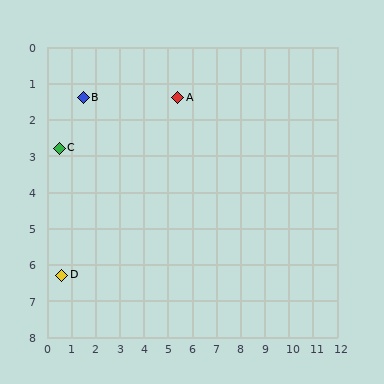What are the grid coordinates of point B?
Point B is at approximately (1.5, 1.4).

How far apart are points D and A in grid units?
Points D and A are about 6.9 grid units apart.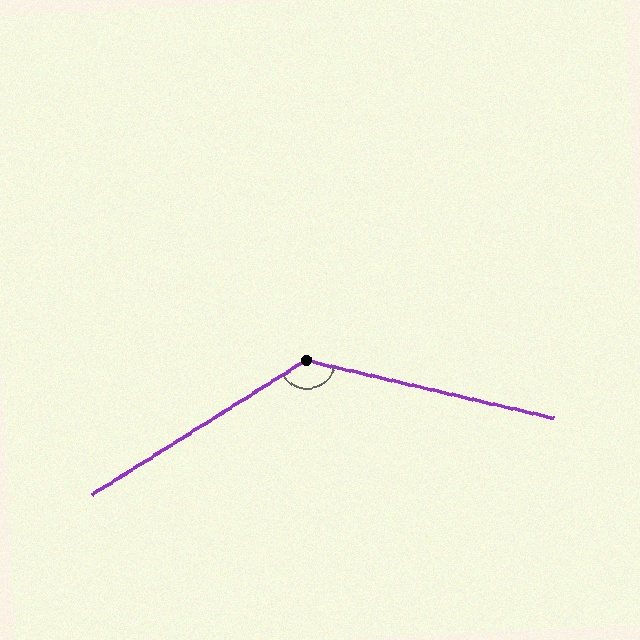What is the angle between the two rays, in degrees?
Approximately 135 degrees.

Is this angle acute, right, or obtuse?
It is obtuse.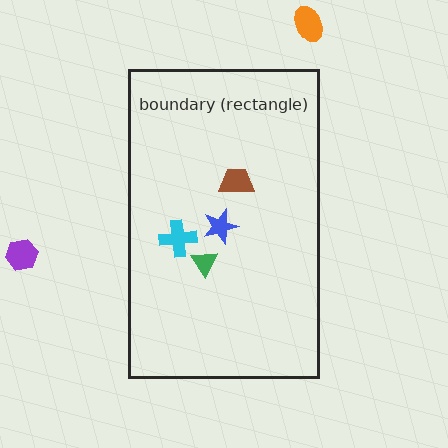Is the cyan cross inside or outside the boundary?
Inside.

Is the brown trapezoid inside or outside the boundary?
Inside.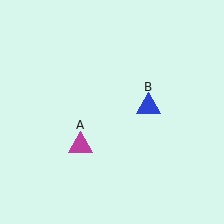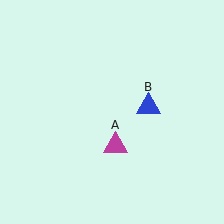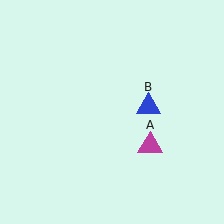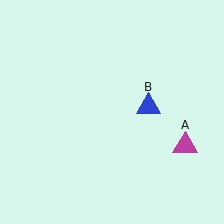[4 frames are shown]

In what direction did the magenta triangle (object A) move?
The magenta triangle (object A) moved right.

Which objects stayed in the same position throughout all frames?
Blue triangle (object B) remained stationary.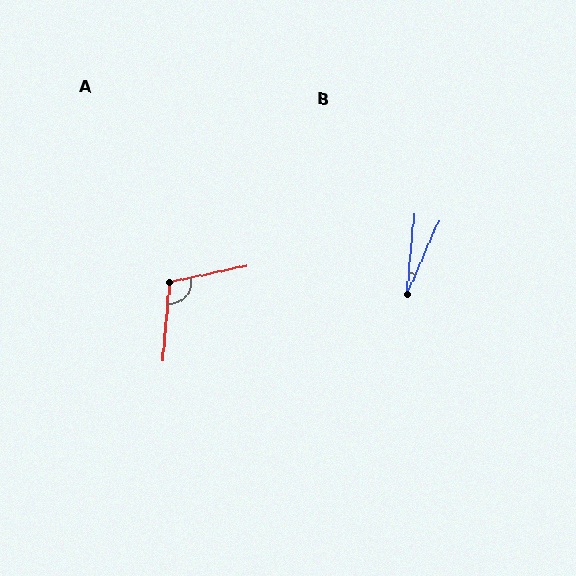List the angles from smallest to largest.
B (18°), A (107°).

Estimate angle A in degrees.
Approximately 107 degrees.